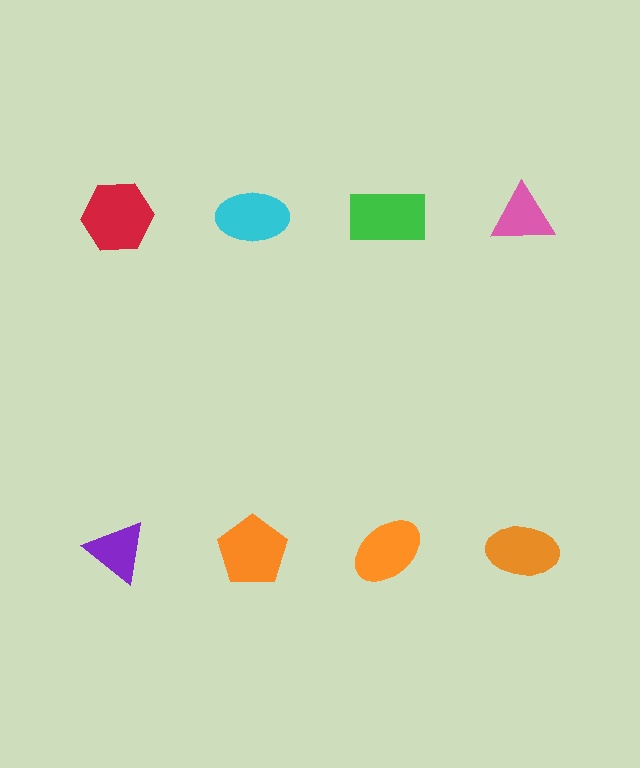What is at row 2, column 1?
A purple triangle.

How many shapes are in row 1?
4 shapes.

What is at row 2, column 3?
An orange ellipse.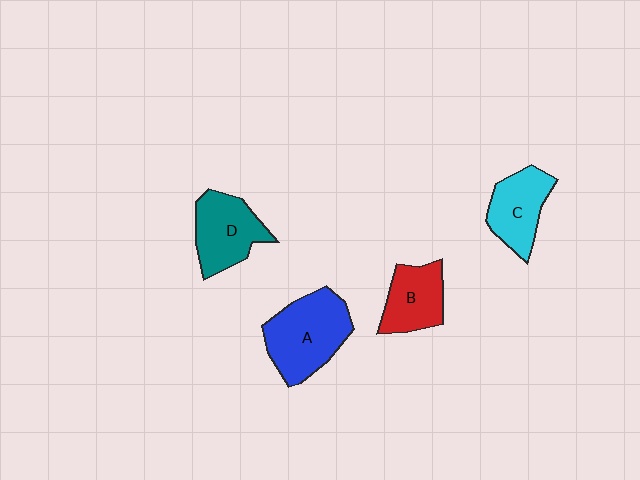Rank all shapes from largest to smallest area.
From largest to smallest: A (blue), D (teal), C (cyan), B (red).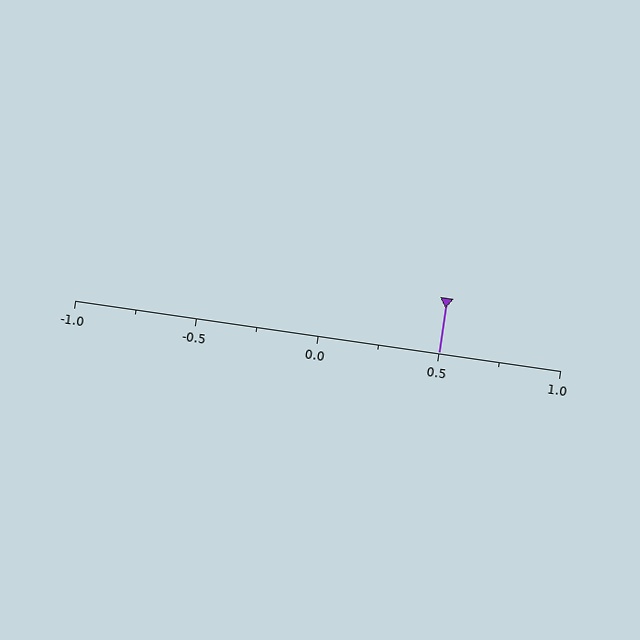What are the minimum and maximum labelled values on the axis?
The axis runs from -1.0 to 1.0.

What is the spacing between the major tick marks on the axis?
The major ticks are spaced 0.5 apart.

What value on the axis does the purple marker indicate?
The marker indicates approximately 0.5.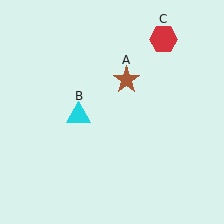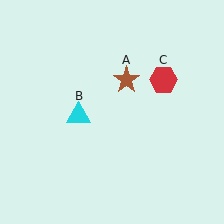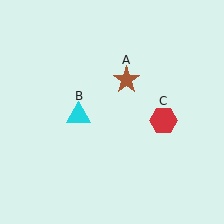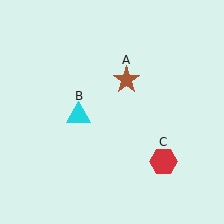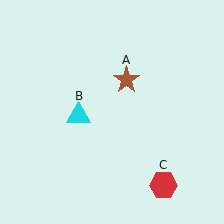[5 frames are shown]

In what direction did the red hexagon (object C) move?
The red hexagon (object C) moved down.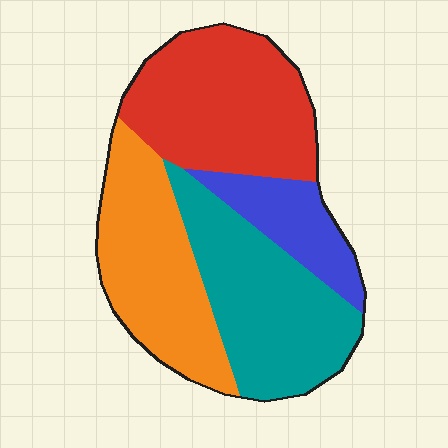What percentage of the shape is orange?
Orange covers 27% of the shape.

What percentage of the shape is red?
Red takes up about one third (1/3) of the shape.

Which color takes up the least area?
Blue, at roughly 15%.